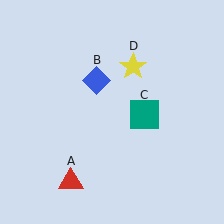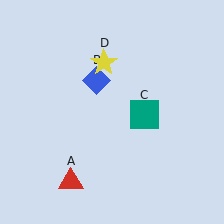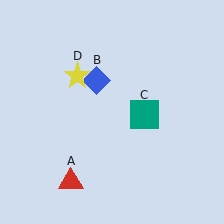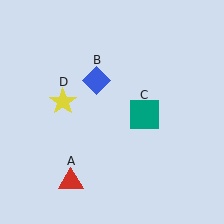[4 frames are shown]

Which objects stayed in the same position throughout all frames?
Red triangle (object A) and blue diamond (object B) and teal square (object C) remained stationary.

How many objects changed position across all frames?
1 object changed position: yellow star (object D).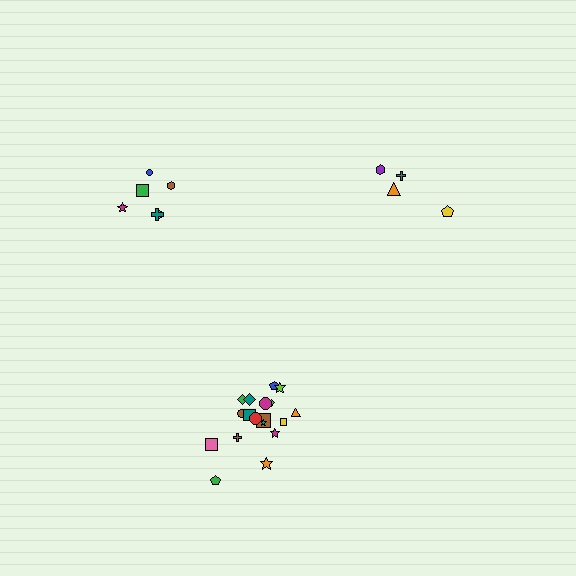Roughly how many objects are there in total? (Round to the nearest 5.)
Roughly 30 objects in total.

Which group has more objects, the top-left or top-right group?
The top-left group.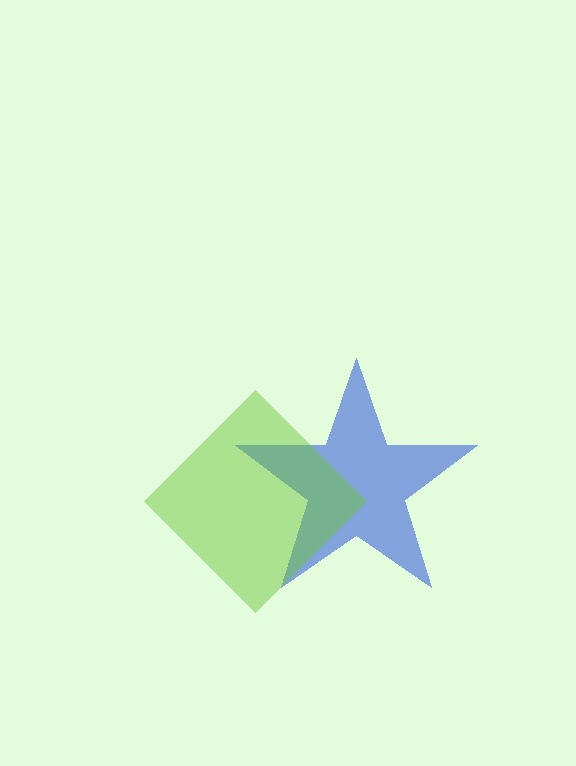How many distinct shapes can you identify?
There are 2 distinct shapes: a blue star, a lime diamond.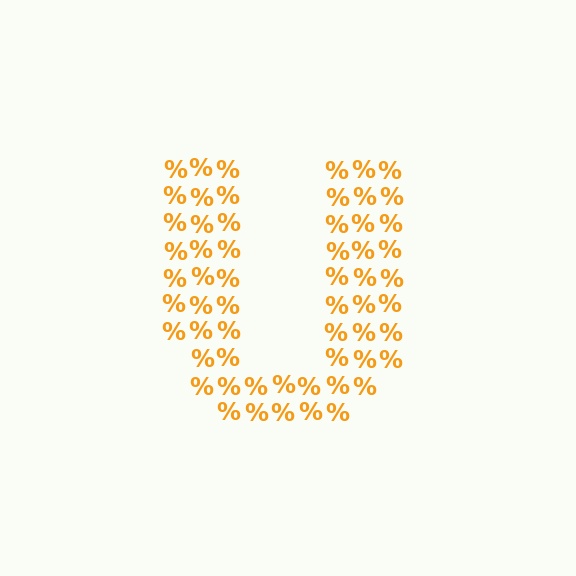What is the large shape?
The large shape is the letter U.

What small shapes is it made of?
It is made of small percent signs.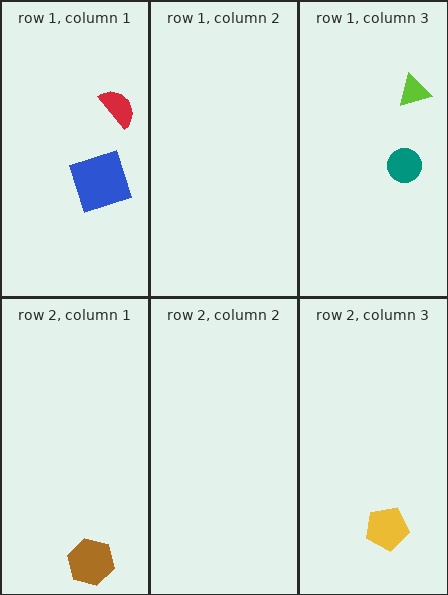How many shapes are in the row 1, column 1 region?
2.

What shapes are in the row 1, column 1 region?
The blue square, the red semicircle.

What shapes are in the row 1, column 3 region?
The lime triangle, the teal circle.